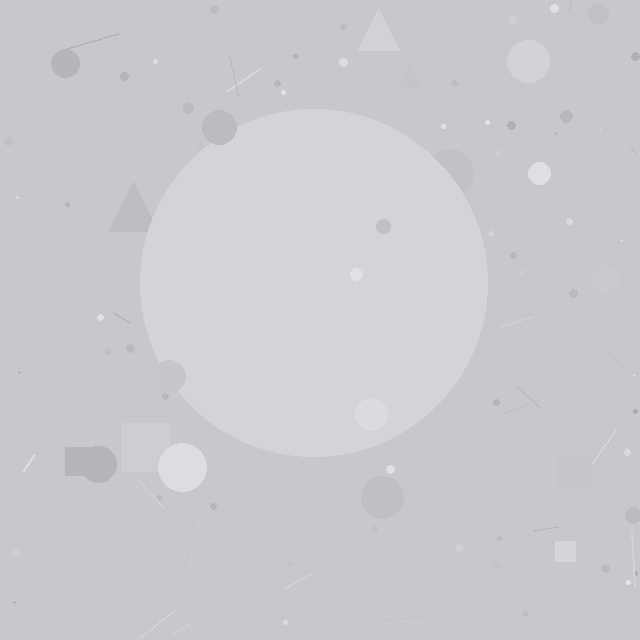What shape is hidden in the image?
A circle is hidden in the image.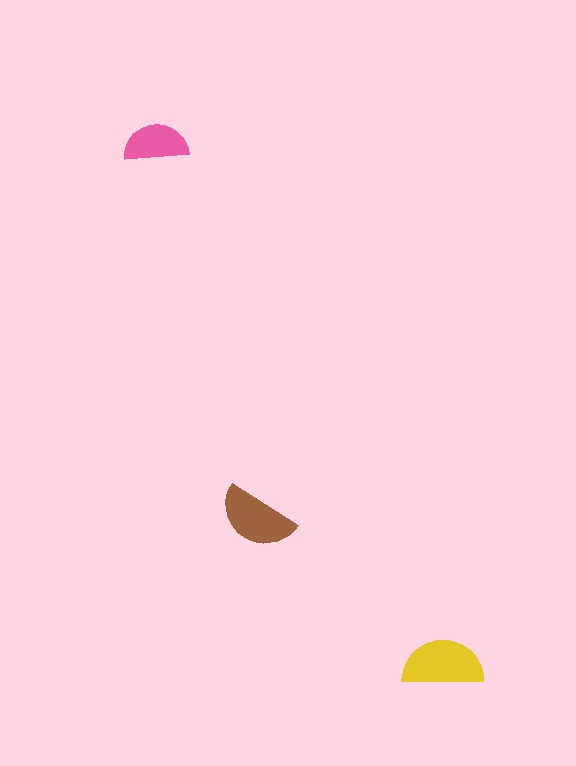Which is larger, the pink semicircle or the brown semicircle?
The brown one.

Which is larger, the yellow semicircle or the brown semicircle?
The yellow one.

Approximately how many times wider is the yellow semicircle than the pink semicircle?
About 1.5 times wider.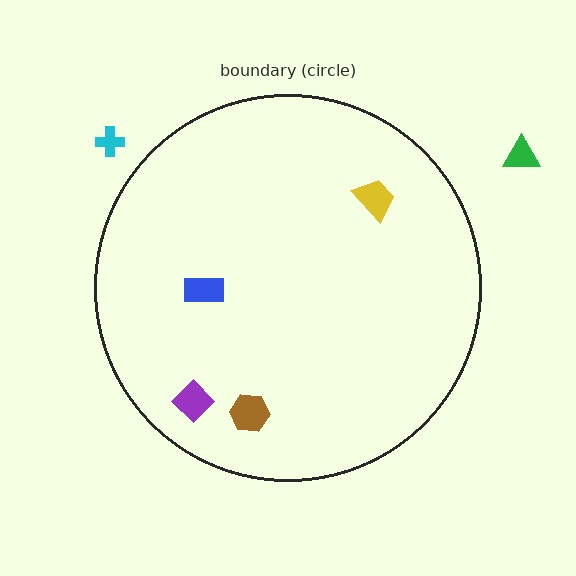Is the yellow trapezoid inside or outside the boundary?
Inside.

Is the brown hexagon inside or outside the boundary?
Inside.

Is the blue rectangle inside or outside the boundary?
Inside.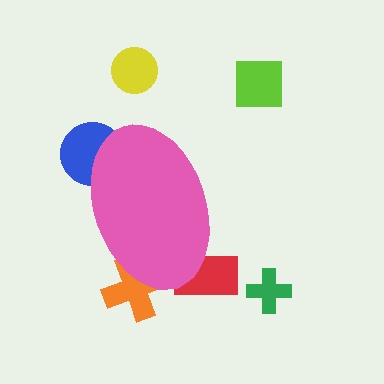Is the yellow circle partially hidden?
No, the yellow circle is fully visible.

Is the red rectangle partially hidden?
Yes, the red rectangle is partially hidden behind the pink ellipse.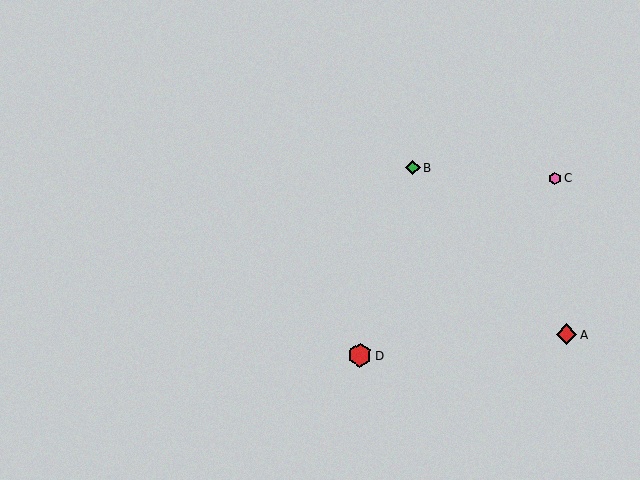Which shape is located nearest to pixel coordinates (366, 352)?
The red hexagon (labeled D) at (360, 355) is nearest to that location.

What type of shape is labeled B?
Shape B is a green diamond.